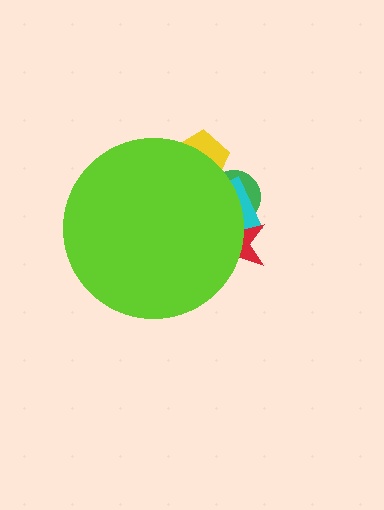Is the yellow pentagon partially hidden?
Yes, the yellow pentagon is partially hidden behind the lime circle.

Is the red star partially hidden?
Yes, the red star is partially hidden behind the lime circle.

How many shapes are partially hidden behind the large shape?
4 shapes are partially hidden.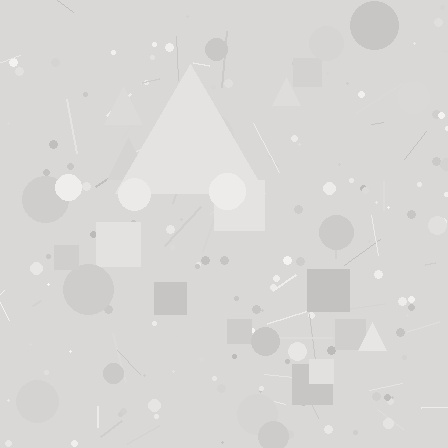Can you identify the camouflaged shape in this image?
The camouflaged shape is a triangle.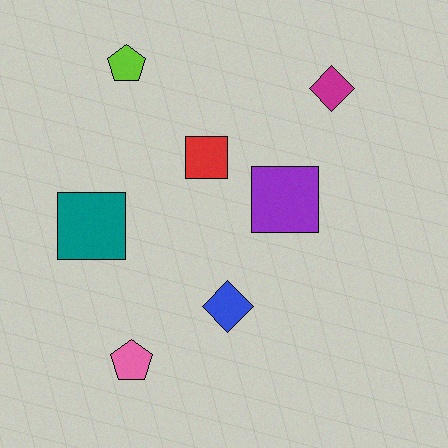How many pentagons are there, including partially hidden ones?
There are 2 pentagons.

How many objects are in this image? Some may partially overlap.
There are 7 objects.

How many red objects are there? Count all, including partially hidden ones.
There is 1 red object.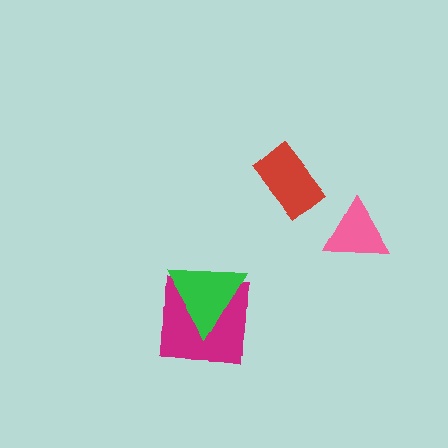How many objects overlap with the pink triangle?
0 objects overlap with the pink triangle.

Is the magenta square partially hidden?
Yes, it is partially covered by another shape.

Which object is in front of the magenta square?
The green triangle is in front of the magenta square.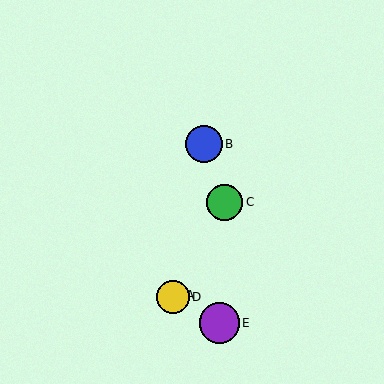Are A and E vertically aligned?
No, A is at x≈173 and E is at x≈219.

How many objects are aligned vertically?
2 objects (A, D) are aligned vertically.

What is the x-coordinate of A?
Object A is at x≈173.